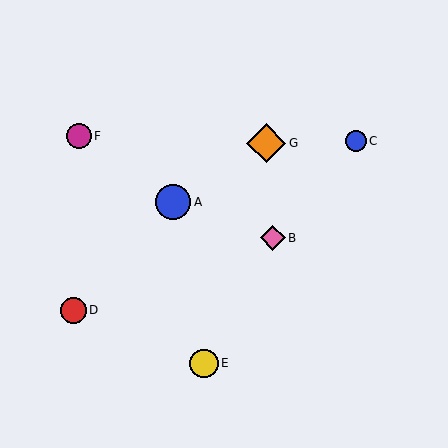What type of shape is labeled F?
Shape F is a magenta circle.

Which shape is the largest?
The orange diamond (labeled G) is the largest.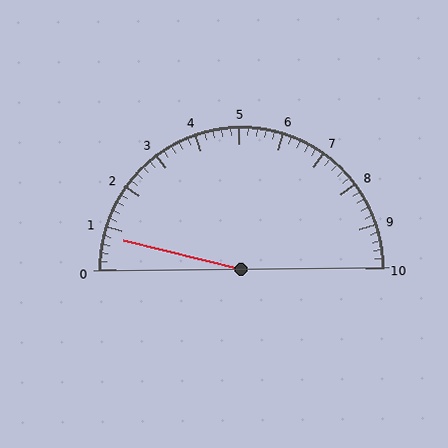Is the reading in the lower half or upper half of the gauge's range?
The reading is in the lower half of the range (0 to 10).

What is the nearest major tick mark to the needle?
The nearest major tick mark is 1.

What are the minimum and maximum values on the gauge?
The gauge ranges from 0 to 10.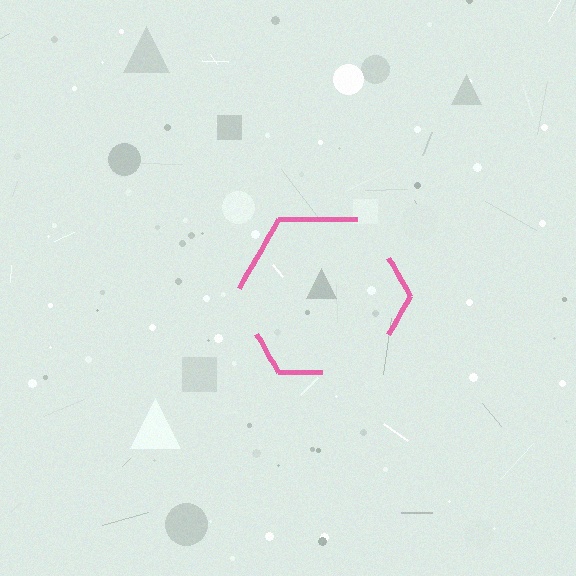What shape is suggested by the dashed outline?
The dashed outline suggests a hexagon.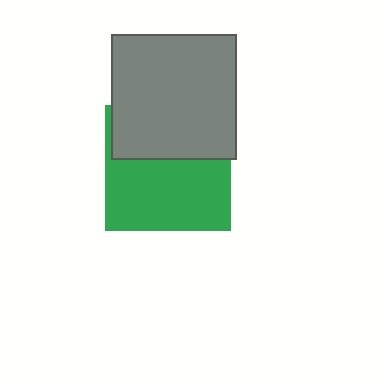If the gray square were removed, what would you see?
You would see the complete green square.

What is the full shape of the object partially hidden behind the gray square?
The partially hidden object is a green square.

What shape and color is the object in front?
The object in front is a gray square.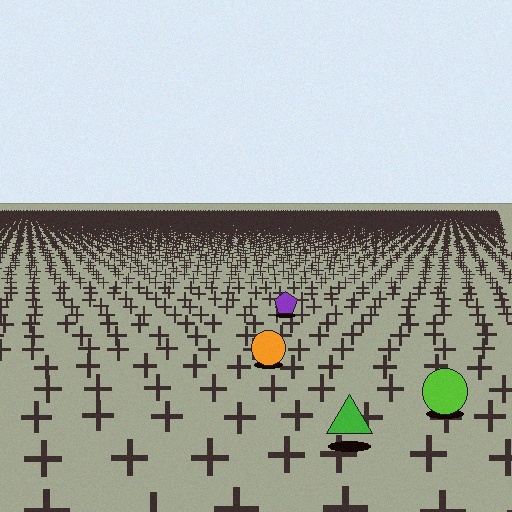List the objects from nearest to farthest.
From nearest to farthest: the green triangle, the lime circle, the orange circle, the purple pentagon.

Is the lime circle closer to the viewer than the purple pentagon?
Yes. The lime circle is closer — you can tell from the texture gradient: the ground texture is coarser near it.